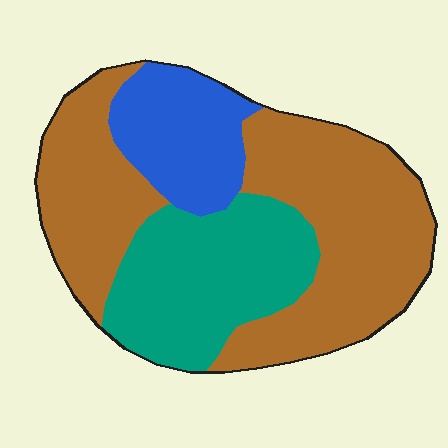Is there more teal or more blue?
Teal.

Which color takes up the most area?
Brown, at roughly 55%.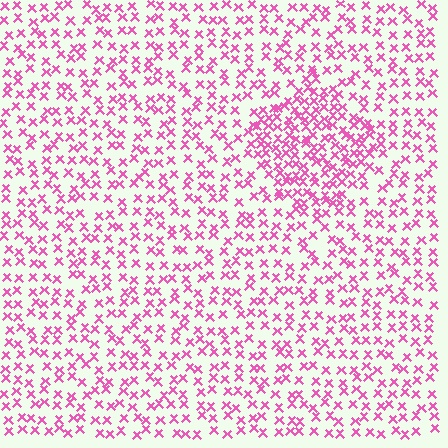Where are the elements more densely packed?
The elements are more densely packed inside the diamond boundary.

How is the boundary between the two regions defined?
The boundary is defined by a change in element density (approximately 1.9x ratio). All elements are the same color, size, and shape.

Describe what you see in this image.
The image contains small pink elements arranged at two different densities. A diamond-shaped region is visible where the elements are more densely packed than the surrounding area.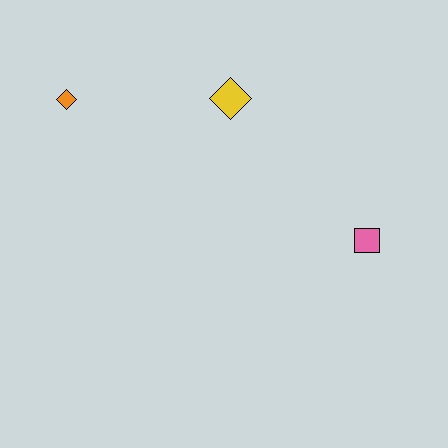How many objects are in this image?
There are 3 objects.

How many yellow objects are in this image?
There is 1 yellow object.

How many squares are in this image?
There is 1 square.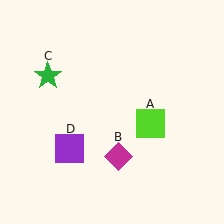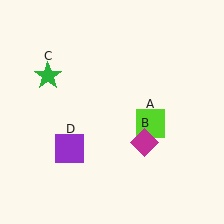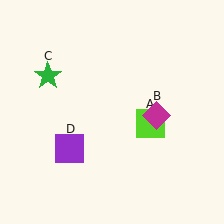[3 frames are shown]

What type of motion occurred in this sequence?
The magenta diamond (object B) rotated counterclockwise around the center of the scene.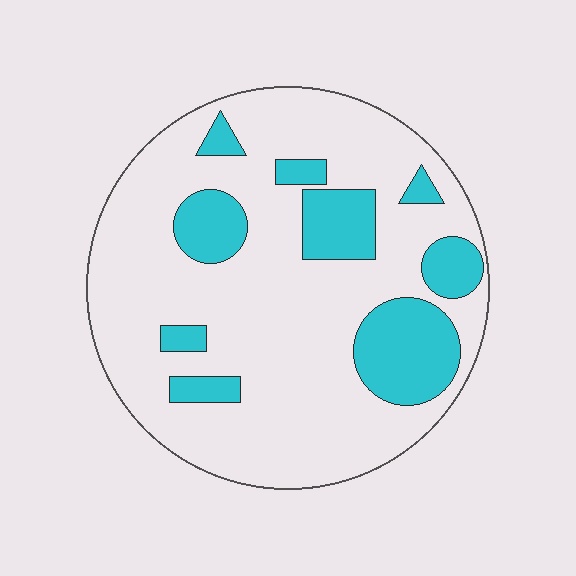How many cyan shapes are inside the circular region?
9.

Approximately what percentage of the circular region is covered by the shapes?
Approximately 20%.